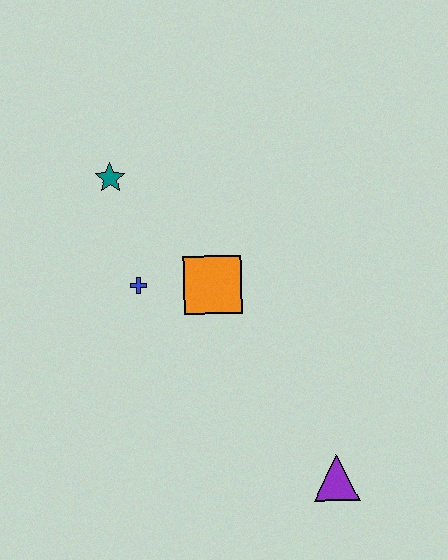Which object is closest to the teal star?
The blue cross is closest to the teal star.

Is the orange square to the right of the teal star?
Yes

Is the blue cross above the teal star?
No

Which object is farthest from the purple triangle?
The teal star is farthest from the purple triangle.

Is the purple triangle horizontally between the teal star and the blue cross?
No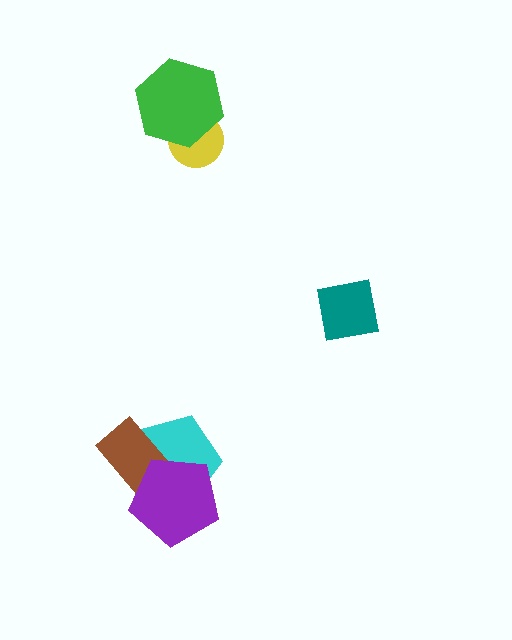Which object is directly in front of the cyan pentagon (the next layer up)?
The brown rectangle is directly in front of the cyan pentagon.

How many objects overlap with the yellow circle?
1 object overlaps with the yellow circle.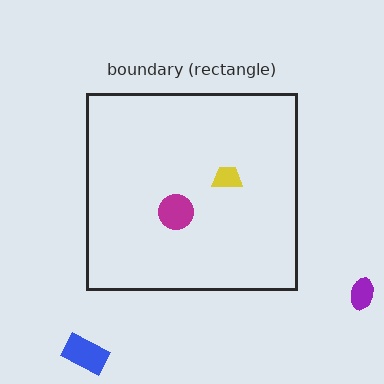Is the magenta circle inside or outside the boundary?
Inside.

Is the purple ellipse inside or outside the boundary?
Outside.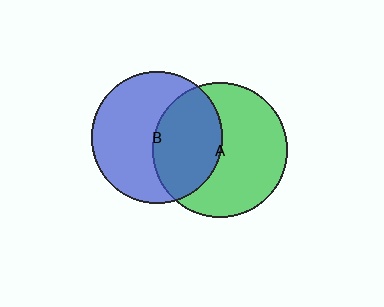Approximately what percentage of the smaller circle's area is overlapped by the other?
Approximately 40%.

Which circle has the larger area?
Circle A (green).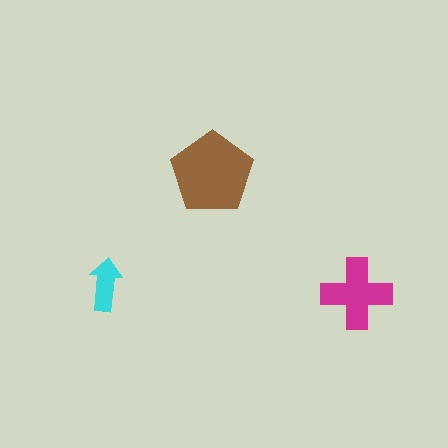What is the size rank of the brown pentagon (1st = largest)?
1st.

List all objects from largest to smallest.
The brown pentagon, the magenta cross, the cyan arrow.